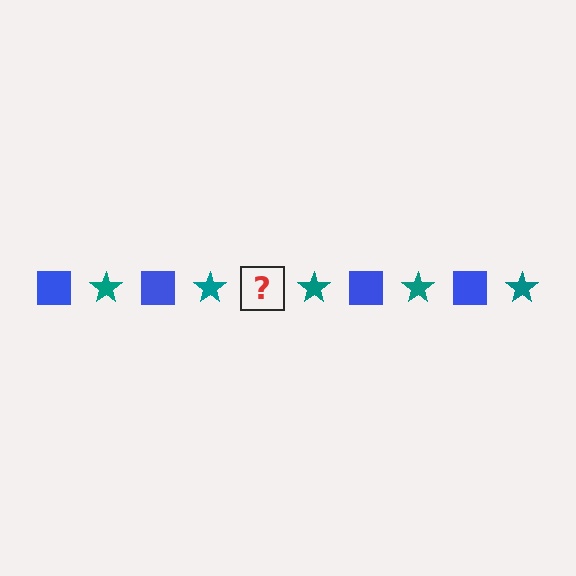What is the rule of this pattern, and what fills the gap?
The rule is that the pattern alternates between blue square and teal star. The gap should be filled with a blue square.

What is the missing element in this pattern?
The missing element is a blue square.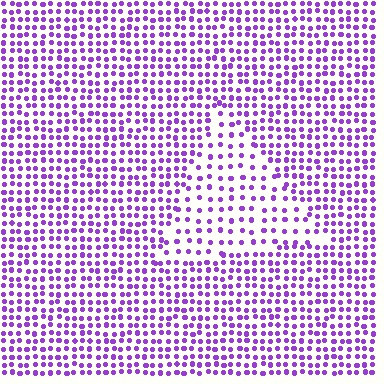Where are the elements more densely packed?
The elements are more densely packed outside the triangle boundary.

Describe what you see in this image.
The image contains small purple elements arranged at two different densities. A triangle-shaped region is visible where the elements are less densely packed than the surrounding area.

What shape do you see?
I see a triangle.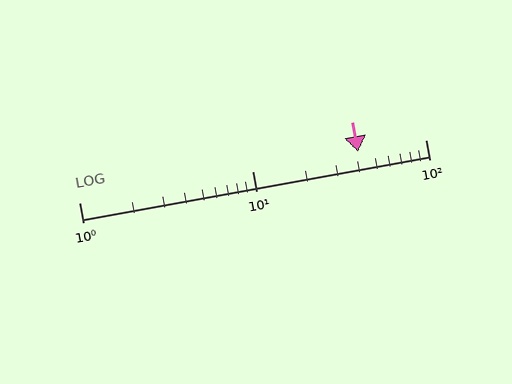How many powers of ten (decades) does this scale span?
The scale spans 2 decades, from 1 to 100.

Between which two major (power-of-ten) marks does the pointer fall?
The pointer is between 10 and 100.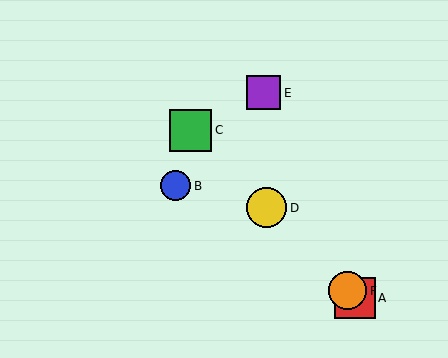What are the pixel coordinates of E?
Object E is at (263, 93).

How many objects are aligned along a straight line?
4 objects (A, C, D, F) are aligned along a straight line.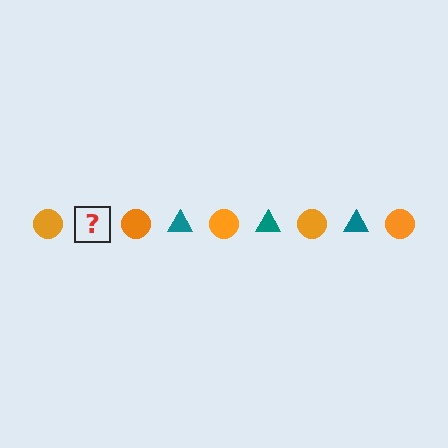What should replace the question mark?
The question mark should be replaced with a teal triangle.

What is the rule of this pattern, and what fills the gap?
The rule is that the pattern alternates between orange circle and teal triangle. The gap should be filled with a teal triangle.